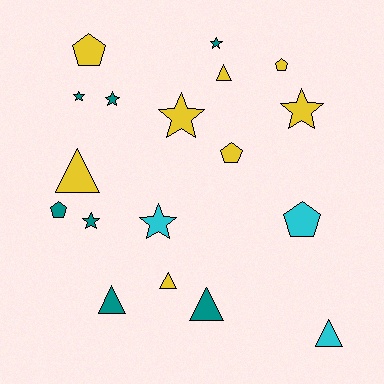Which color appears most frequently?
Yellow, with 8 objects.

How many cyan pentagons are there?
There is 1 cyan pentagon.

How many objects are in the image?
There are 18 objects.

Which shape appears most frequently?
Star, with 7 objects.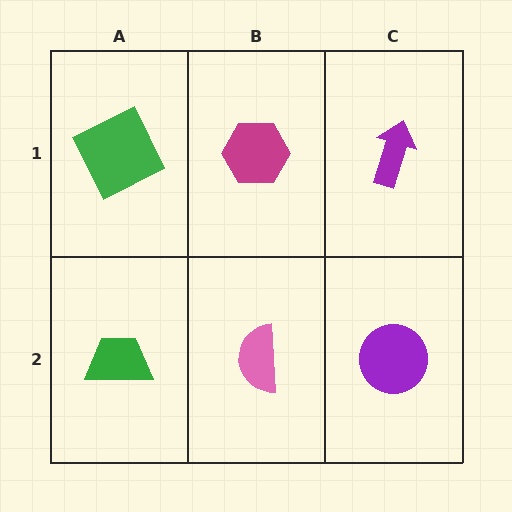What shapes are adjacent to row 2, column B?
A magenta hexagon (row 1, column B), a green trapezoid (row 2, column A), a purple circle (row 2, column C).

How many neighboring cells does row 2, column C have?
2.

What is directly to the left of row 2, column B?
A green trapezoid.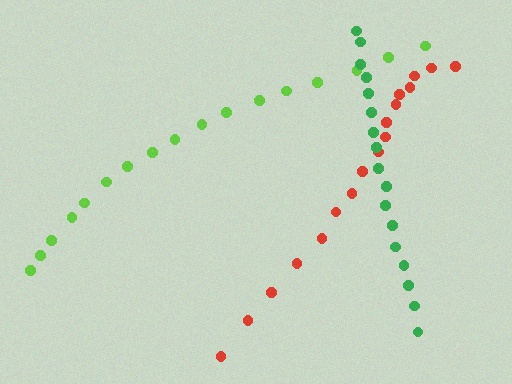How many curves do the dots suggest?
There are 3 distinct paths.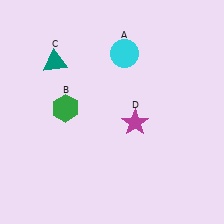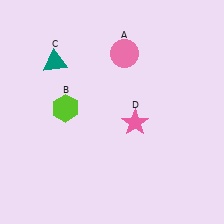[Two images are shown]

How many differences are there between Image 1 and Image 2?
There are 3 differences between the two images.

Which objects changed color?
A changed from cyan to pink. B changed from green to lime. D changed from magenta to pink.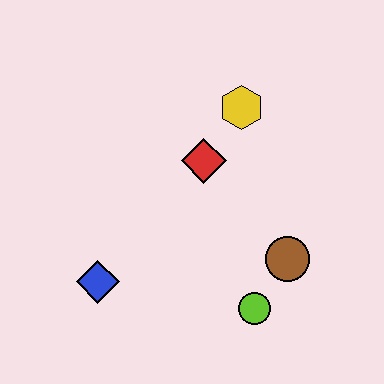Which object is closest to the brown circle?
The lime circle is closest to the brown circle.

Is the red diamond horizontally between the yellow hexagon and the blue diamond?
Yes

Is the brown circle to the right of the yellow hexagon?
Yes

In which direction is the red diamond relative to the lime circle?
The red diamond is above the lime circle.